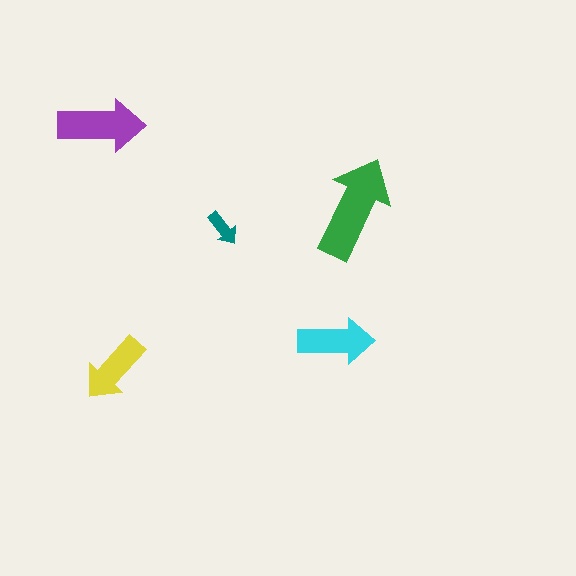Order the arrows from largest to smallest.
the green one, the purple one, the cyan one, the yellow one, the teal one.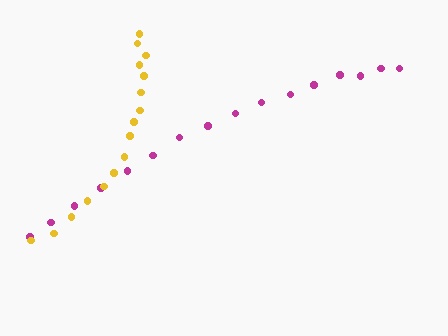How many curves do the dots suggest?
There are 2 distinct paths.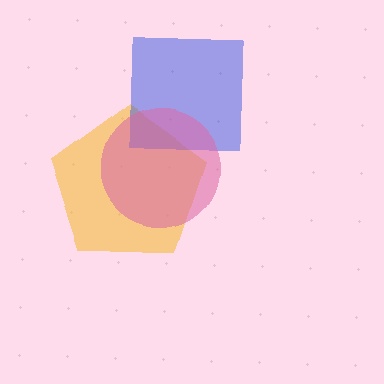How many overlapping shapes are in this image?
There are 3 overlapping shapes in the image.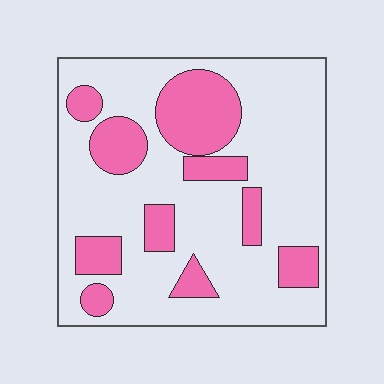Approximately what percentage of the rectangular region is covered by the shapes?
Approximately 25%.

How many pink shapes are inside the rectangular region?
10.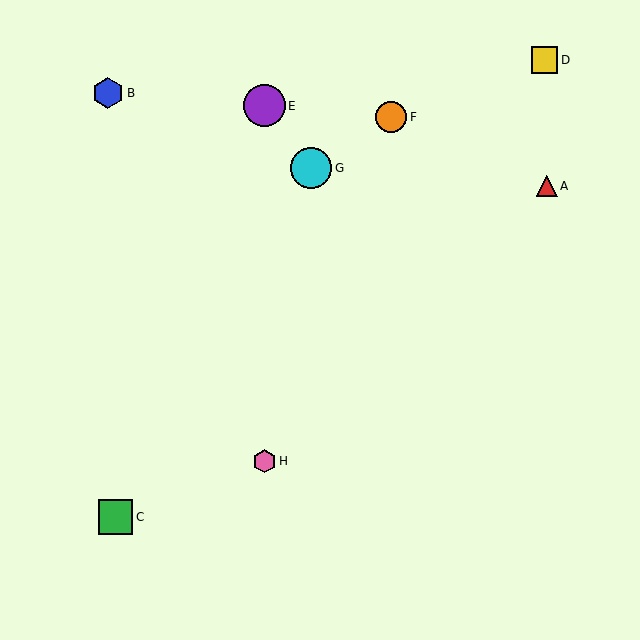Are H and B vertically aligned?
No, H is at x≈264 and B is at x≈108.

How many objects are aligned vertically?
2 objects (E, H) are aligned vertically.